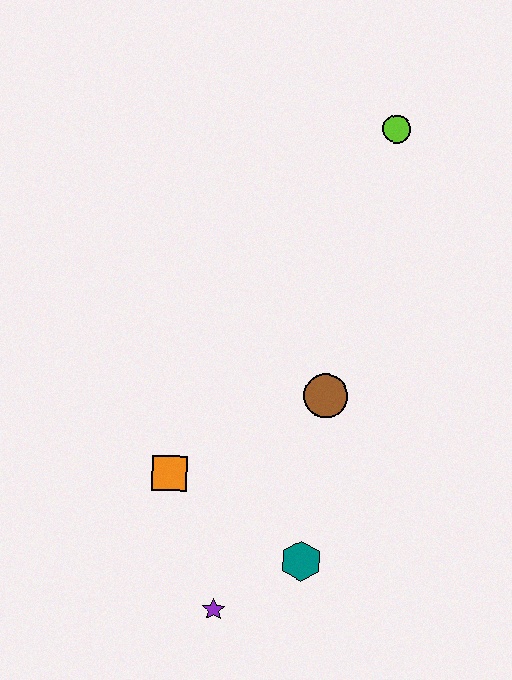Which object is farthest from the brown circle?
The lime circle is farthest from the brown circle.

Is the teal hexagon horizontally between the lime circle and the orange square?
Yes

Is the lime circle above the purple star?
Yes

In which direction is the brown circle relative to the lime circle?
The brown circle is below the lime circle.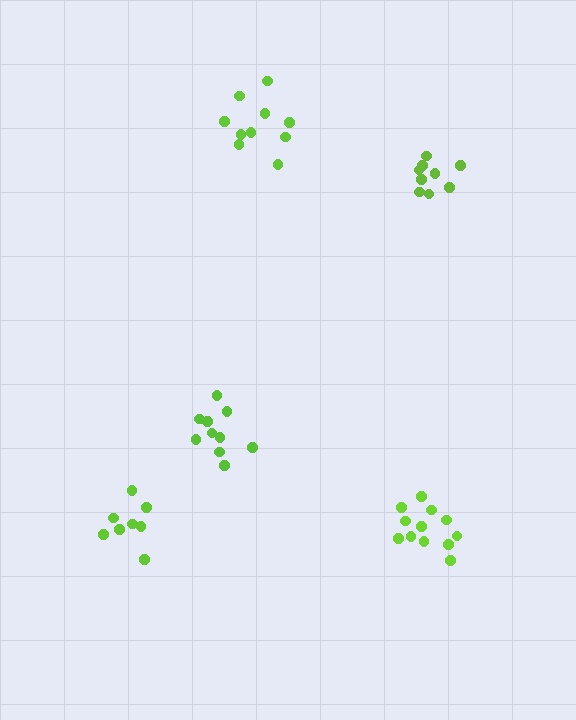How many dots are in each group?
Group 1: 12 dots, Group 2: 10 dots, Group 3: 10 dots, Group 4: 9 dots, Group 5: 8 dots (49 total).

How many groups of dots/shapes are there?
There are 5 groups.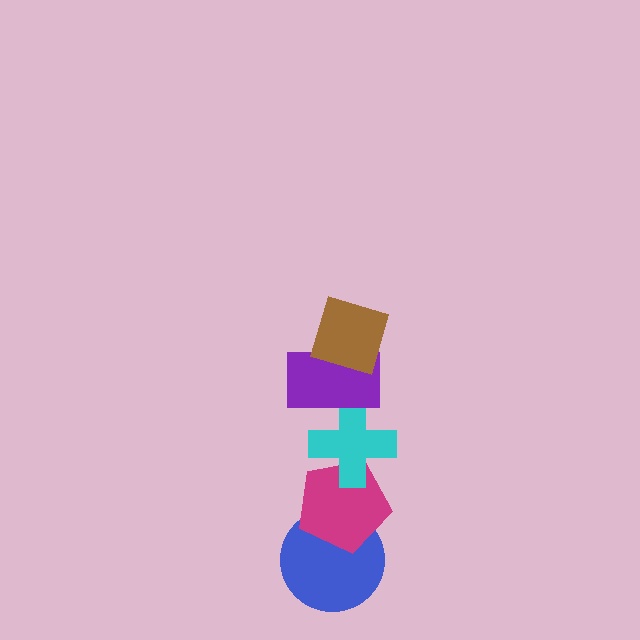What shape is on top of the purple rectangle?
The brown diamond is on top of the purple rectangle.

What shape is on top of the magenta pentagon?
The cyan cross is on top of the magenta pentagon.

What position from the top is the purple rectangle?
The purple rectangle is 2nd from the top.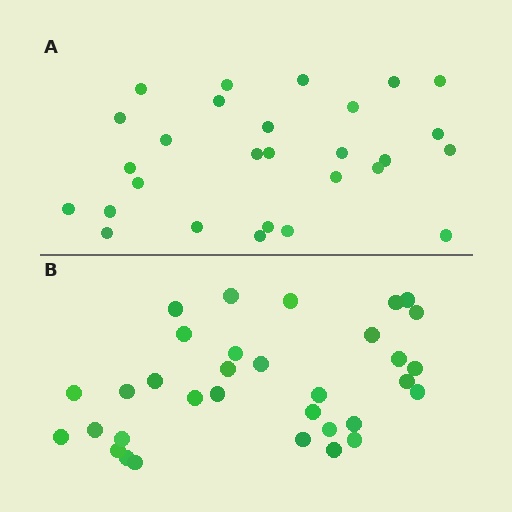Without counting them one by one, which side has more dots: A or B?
Region B (the bottom region) has more dots.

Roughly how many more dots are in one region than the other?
Region B has about 5 more dots than region A.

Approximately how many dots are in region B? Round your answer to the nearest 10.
About 30 dots. (The exact count is 33, which rounds to 30.)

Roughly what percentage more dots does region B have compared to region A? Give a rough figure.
About 20% more.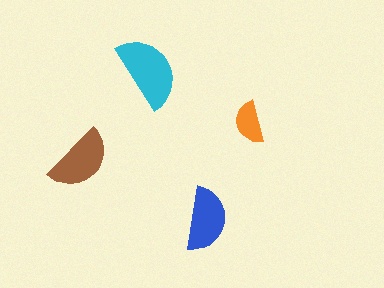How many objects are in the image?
There are 4 objects in the image.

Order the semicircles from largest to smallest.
the cyan one, the brown one, the blue one, the orange one.